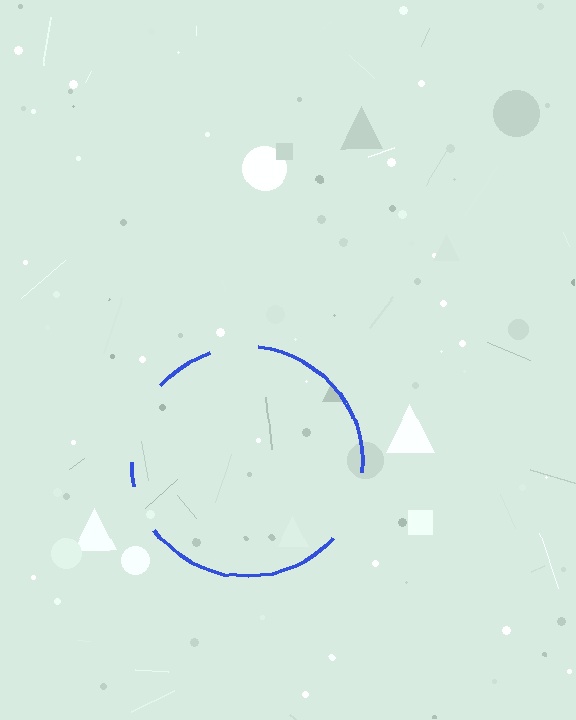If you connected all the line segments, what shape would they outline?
They would outline a circle.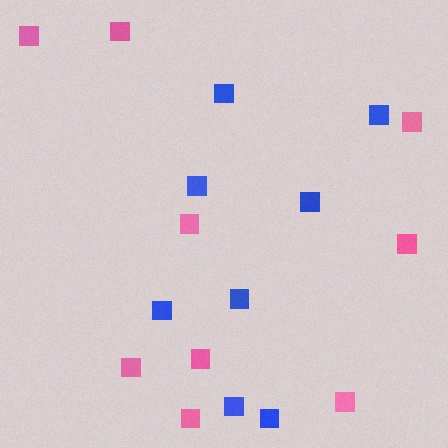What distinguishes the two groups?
There are 2 groups: one group of pink squares (9) and one group of blue squares (8).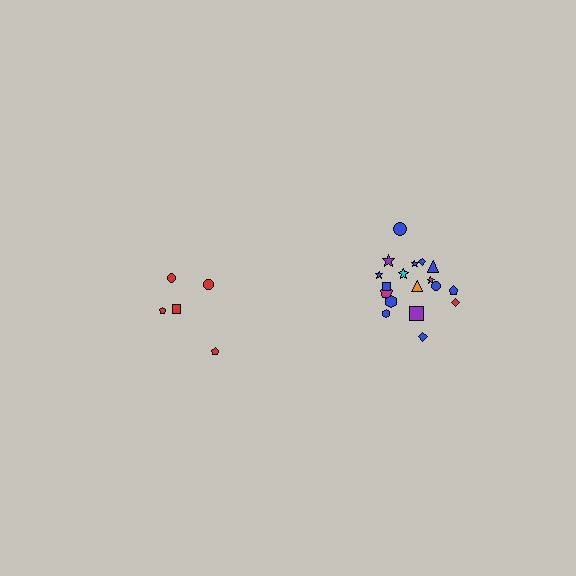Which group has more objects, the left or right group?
The right group.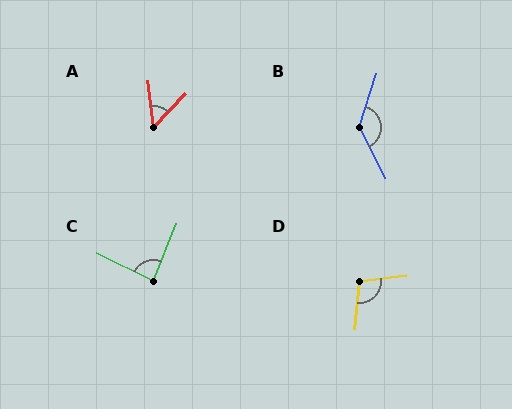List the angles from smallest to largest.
A (50°), C (86°), D (103°), B (135°).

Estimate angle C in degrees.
Approximately 86 degrees.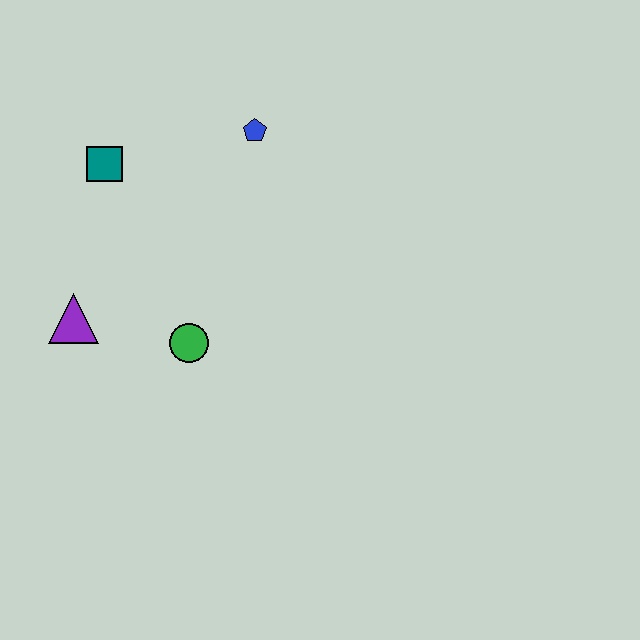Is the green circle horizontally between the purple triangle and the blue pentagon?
Yes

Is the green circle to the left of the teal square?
No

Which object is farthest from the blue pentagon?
The purple triangle is farthest from the blue pentagon.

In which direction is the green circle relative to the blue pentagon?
The green circle is below the blue pentagon.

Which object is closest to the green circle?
The purple triangle is closest to the green circle.